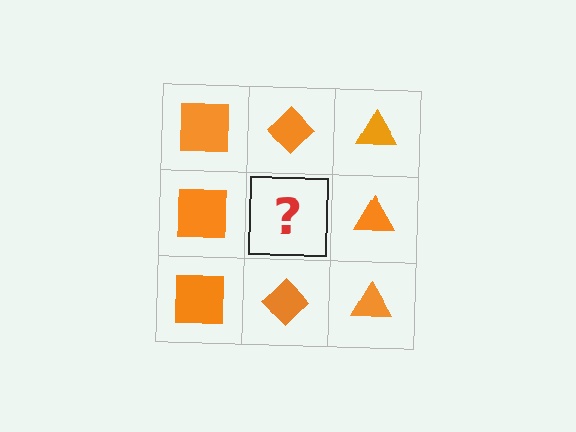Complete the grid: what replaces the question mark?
The question mark should be replaced with an orange diamond.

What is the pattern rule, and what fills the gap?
The rule is that each column has a consistent shape. The gap should be filled with an orange diamond.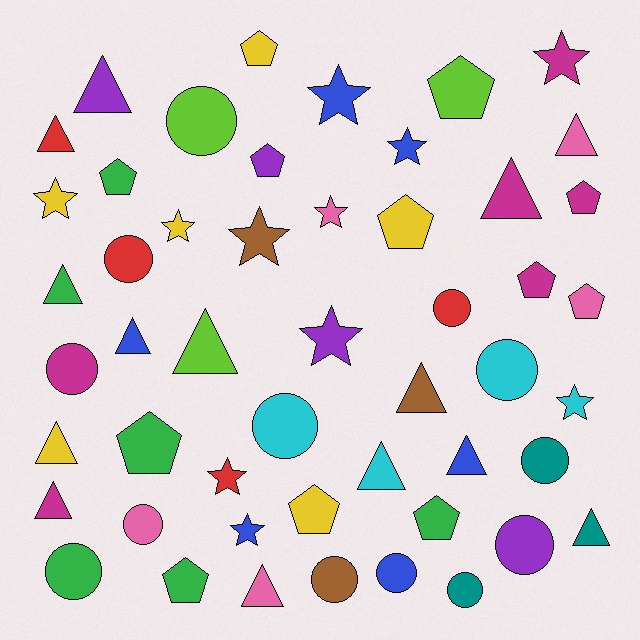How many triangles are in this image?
There are 14 triangles.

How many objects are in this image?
There are 50 objects.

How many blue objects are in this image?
There are 6 blue objects.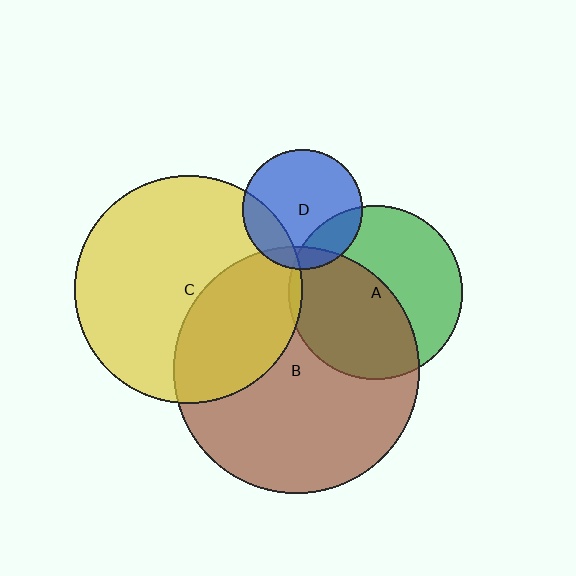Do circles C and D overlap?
Yes.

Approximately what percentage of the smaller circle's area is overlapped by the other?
Approximately 20%.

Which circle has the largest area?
Circle B (brown).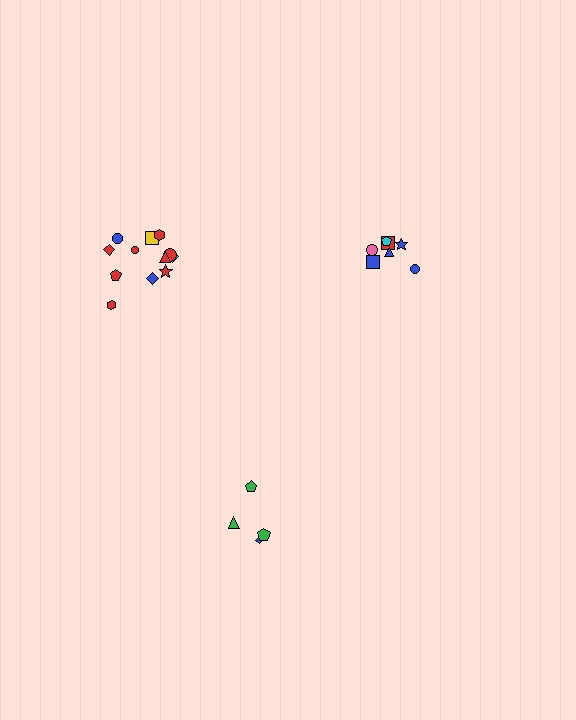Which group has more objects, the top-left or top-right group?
The top-left group.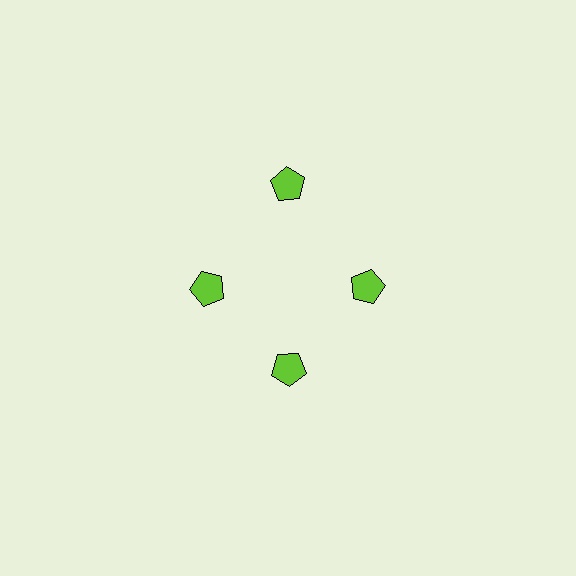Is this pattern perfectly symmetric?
No. The 4 lime pentagons are arranged in a ring, but one element near the 12 o'clock position is pushed outward from the center, breaking the 4-fold rotational symmetry.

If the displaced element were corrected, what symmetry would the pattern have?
It would have 4-fold rotational symmetry — the pattern would map onto itself every 90 degrees.